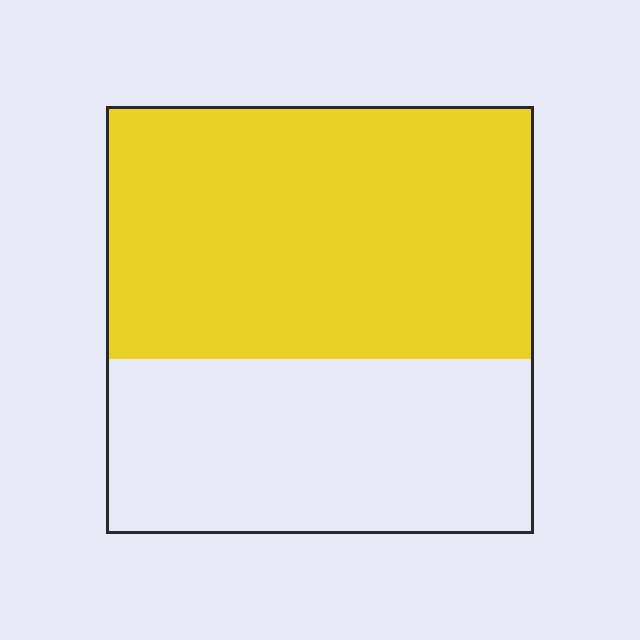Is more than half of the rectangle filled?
Yes.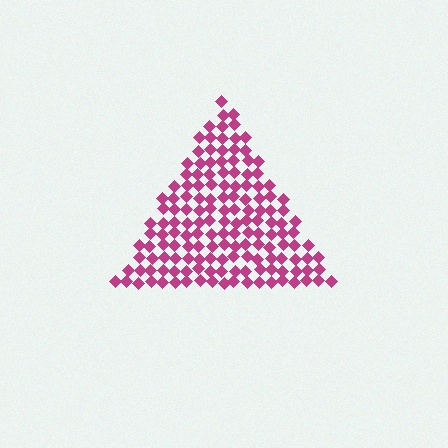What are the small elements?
The small elements are diamonds.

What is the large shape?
The large shape is a triangle.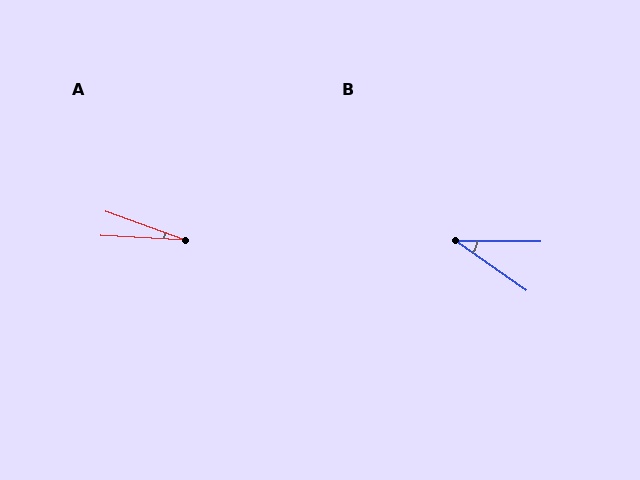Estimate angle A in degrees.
Approximately 17 degrees.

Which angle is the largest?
B, at approximately 34 degrees.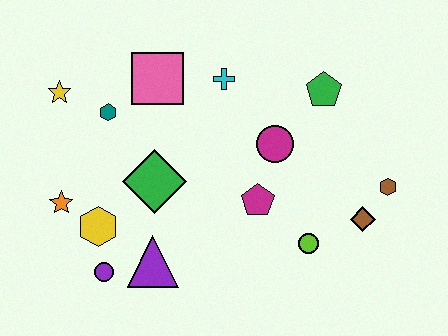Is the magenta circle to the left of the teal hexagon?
No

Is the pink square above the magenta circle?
Yes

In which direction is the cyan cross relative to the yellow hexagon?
The cyan cross is above the yellow hexagon.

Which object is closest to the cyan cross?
The pink square is closest to the cyan cross.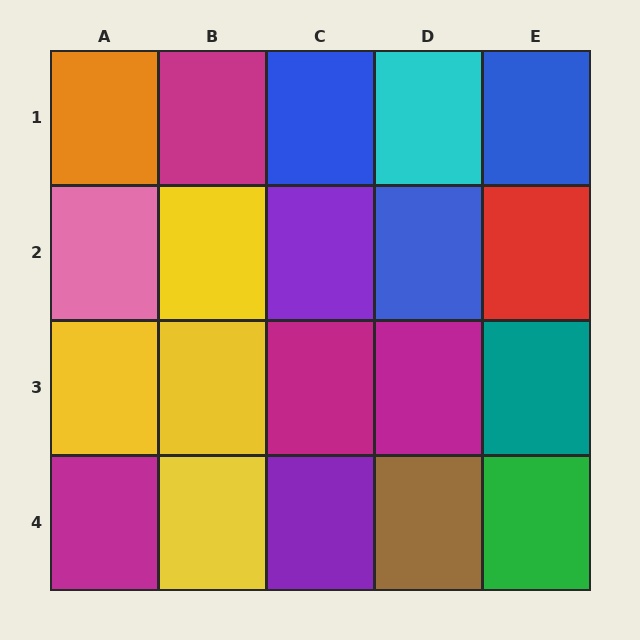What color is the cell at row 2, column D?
Blue.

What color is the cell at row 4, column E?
Green.